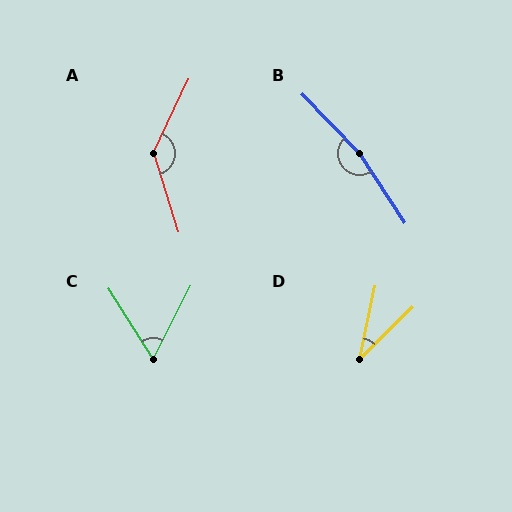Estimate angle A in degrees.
Approximately 137 degrees.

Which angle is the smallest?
D, at approximately 34 degrees.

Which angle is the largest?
B, at approximately 170 degrees.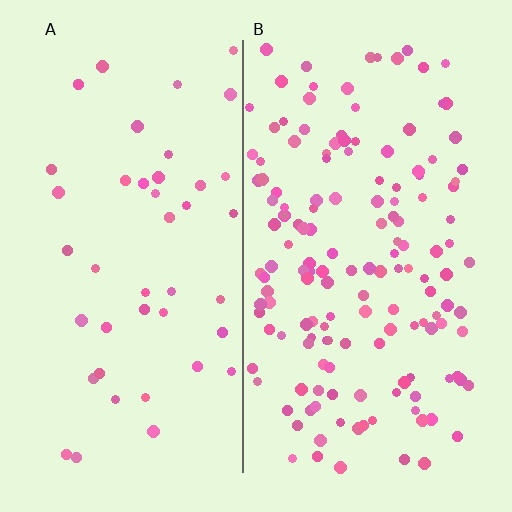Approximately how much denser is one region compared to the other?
Approximately 3.4× — region B over region A.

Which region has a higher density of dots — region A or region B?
B (the right).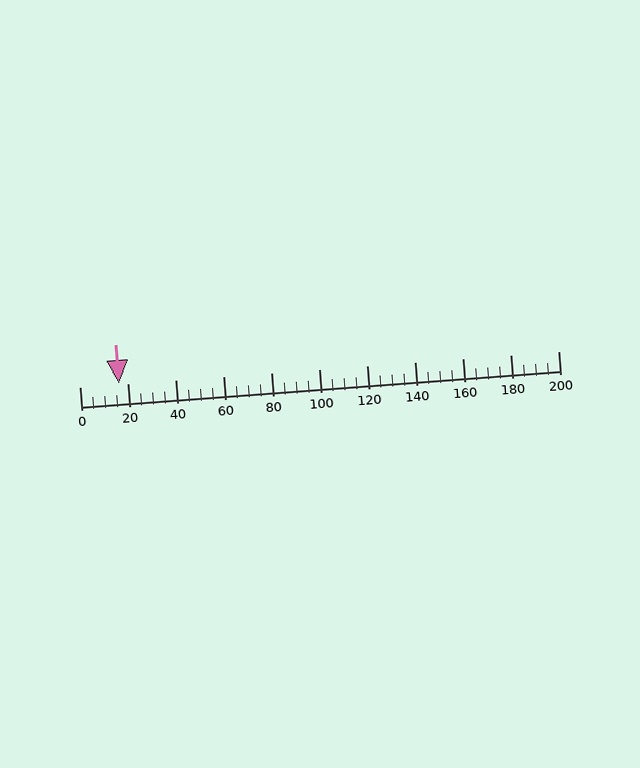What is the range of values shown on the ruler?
The ruler shows values from 0 to 200.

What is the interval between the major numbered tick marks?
The major tick marks are spaced 20 units apart.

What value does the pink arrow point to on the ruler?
The pink arrow points to approximately 16.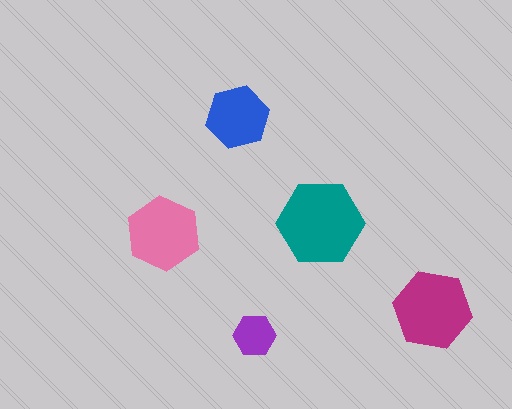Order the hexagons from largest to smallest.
the teal one, the magenta one, the pink one, the blue one, the purple one.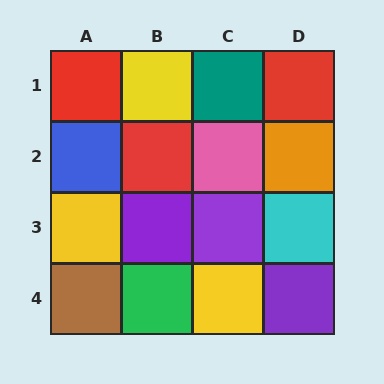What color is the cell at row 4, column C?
Yellow.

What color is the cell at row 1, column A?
Red.